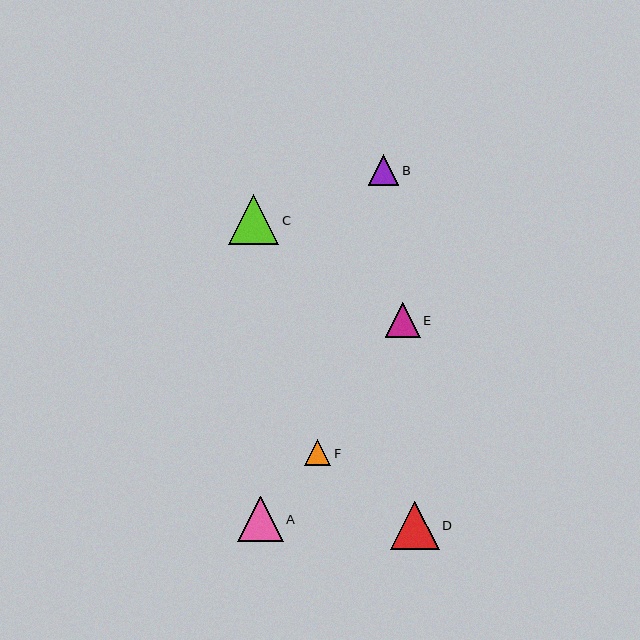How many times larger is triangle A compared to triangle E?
Triangle A is approximately 1.3 times the size of triangle E.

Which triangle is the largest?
Triangle C is the largest with a size of approximately 50 pixels.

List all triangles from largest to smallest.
From largest to smallest: C, D, A, E, B, F.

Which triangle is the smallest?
Triangle F is the smallest with a size of approximately 26 pixels.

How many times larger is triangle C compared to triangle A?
Triangle C is approximately 1.1 times the size of triangle A.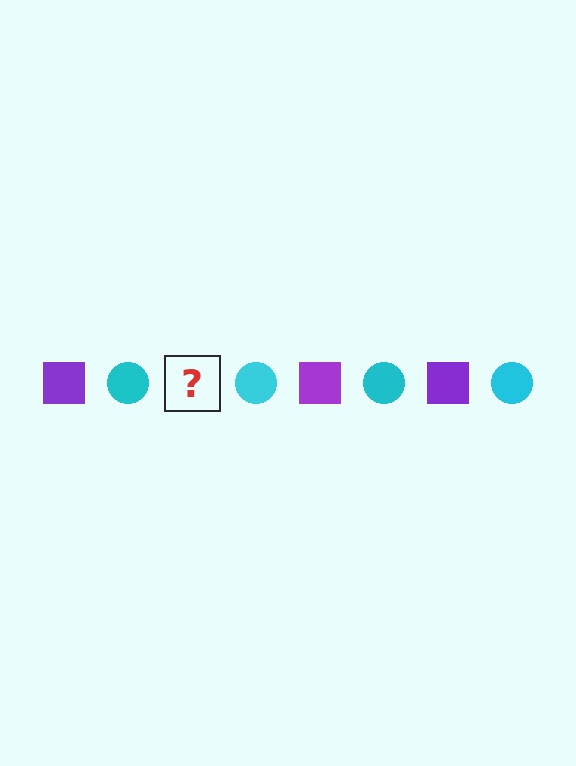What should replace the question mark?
The question mark should be replaced with a purple square.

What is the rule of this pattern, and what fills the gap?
The rule is that the pattern alternates between purple square and cyan circle. The gap should be filled with a purple square.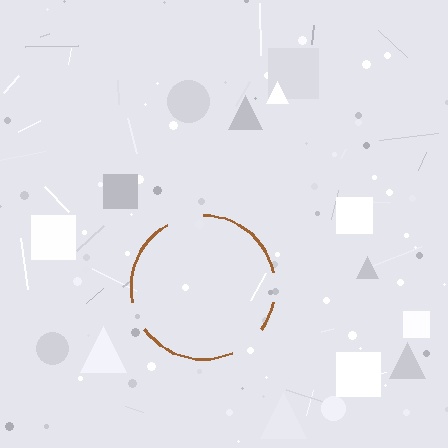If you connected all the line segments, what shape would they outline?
They would outline a circle.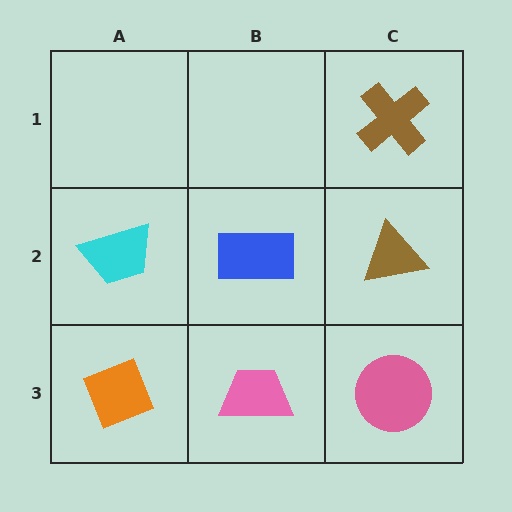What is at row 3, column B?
A pink trapezoid.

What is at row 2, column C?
A brown triangle.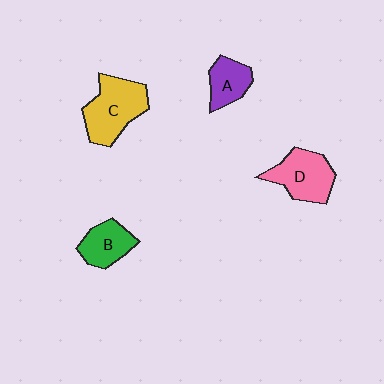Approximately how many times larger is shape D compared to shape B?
Approximately 1.4 times.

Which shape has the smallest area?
Shape A (purple).